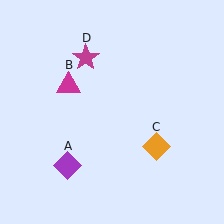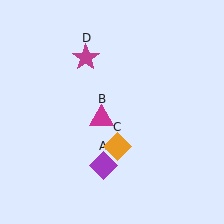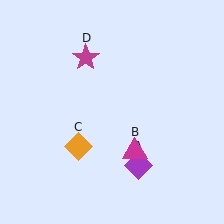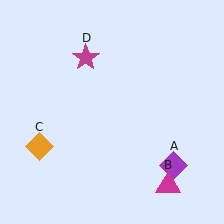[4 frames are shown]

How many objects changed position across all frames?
3 objects changed position: purple diamond (object A), magenta triangle (object B), orange diamond (object C).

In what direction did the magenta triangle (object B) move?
The magenta triangle (object B) moved down and to the right.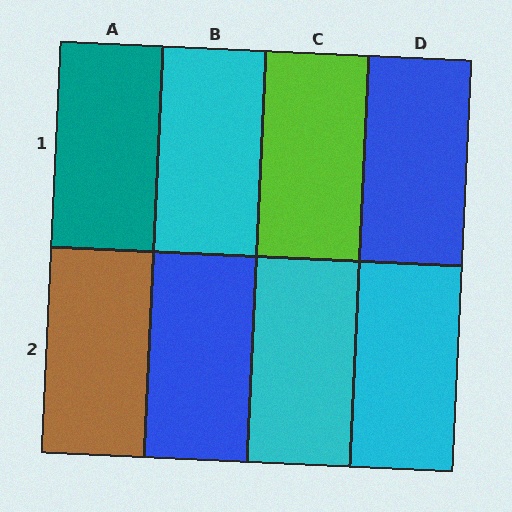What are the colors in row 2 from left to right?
Brown, blue, cyan, cyan.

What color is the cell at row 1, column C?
Lime.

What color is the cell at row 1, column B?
Cyan.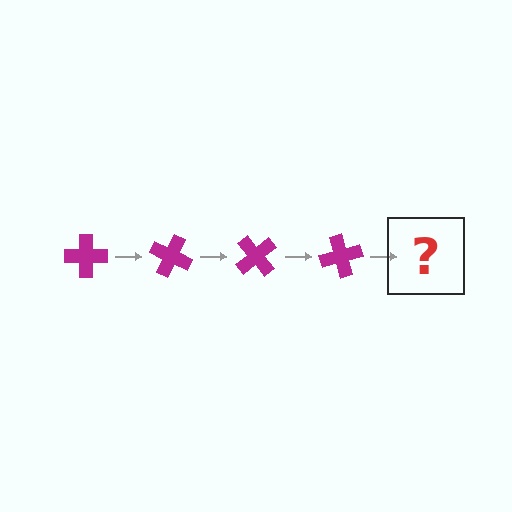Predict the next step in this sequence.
The next step is a magenta cross rotated 100 degrees.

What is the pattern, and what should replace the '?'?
The pattern is that the cross rotates 25 degrees each step. The '?' should be a magenta cross rotated 100 degrees.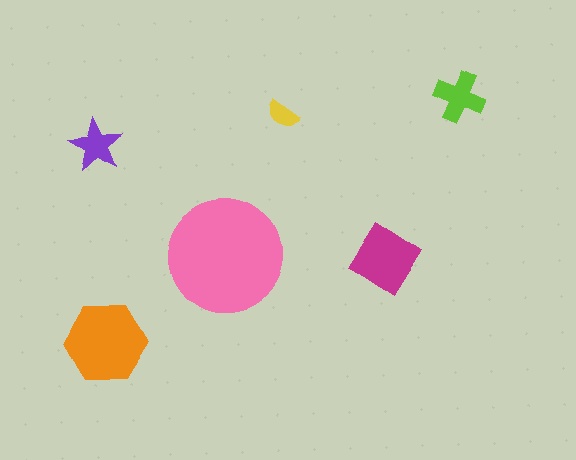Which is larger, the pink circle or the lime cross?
The pink circle.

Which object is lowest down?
The orange hexagon is bottommost.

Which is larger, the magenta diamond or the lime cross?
The magenta diamond.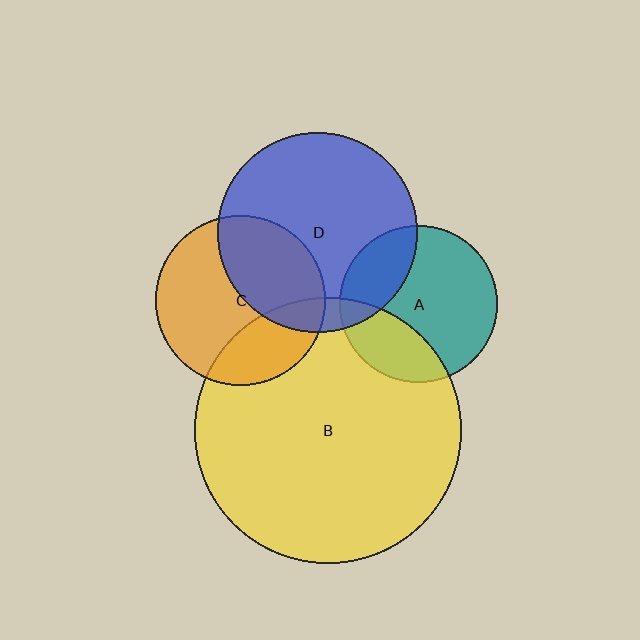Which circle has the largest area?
Circle B (yellow).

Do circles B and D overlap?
Yes.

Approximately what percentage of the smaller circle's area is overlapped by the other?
Approximately 10%.